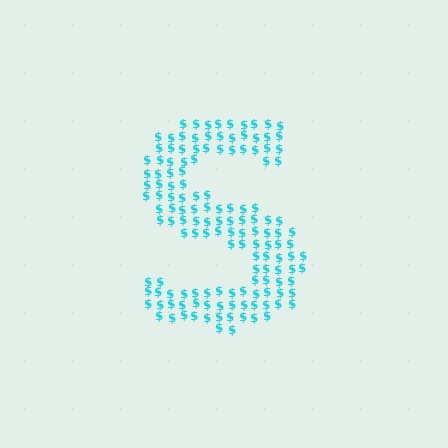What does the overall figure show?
The overall figure shows the letter S.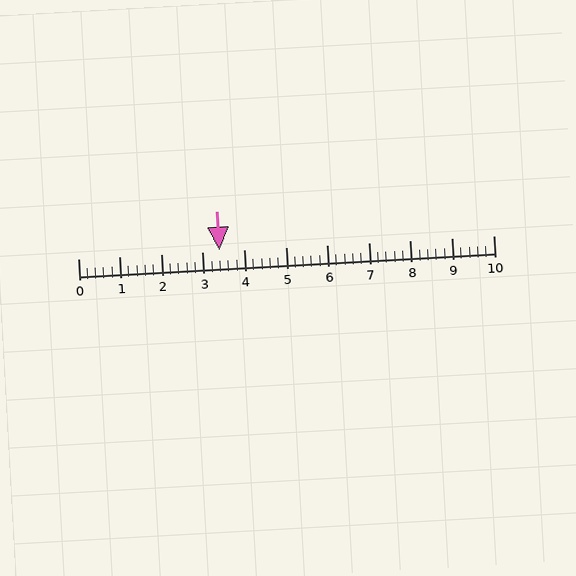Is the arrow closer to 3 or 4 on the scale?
The arrow is closer to 3.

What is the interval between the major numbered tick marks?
The major tick marks are spaced 1 units apart.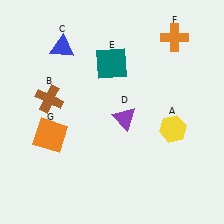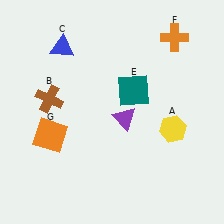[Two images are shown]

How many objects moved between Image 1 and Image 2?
1 object moved between the two images.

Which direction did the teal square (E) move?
The teal square (E) moved down.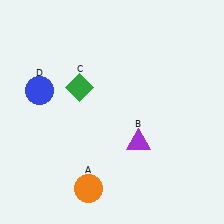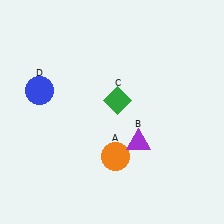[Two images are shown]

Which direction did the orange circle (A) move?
The orange circle (A) moved up.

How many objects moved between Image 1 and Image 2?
2 objects moved between the two images.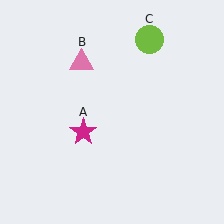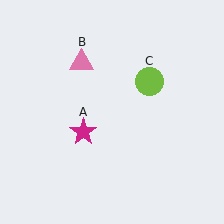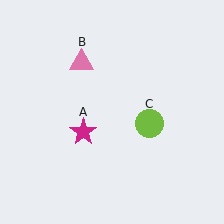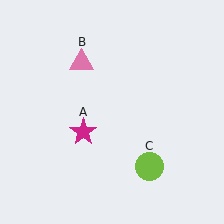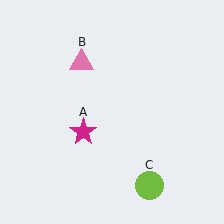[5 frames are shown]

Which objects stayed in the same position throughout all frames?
Magenta star (object A) and pink triangle (object B) remained stationary.